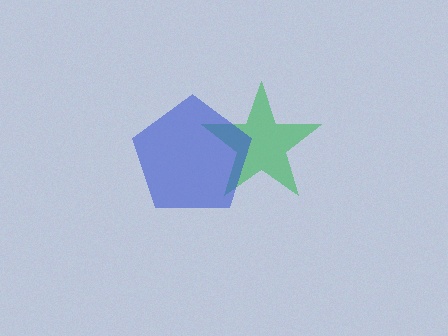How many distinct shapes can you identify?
There are 2 distinct shapes: a green star, a blue pentagon.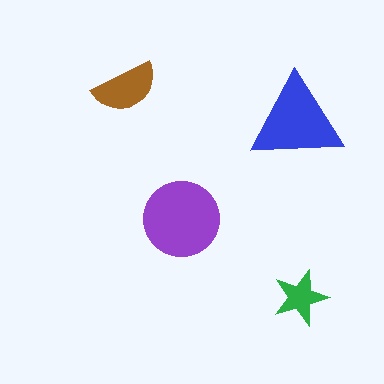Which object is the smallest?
The green star.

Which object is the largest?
The purple circle.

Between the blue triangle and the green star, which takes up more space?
The blue triangle.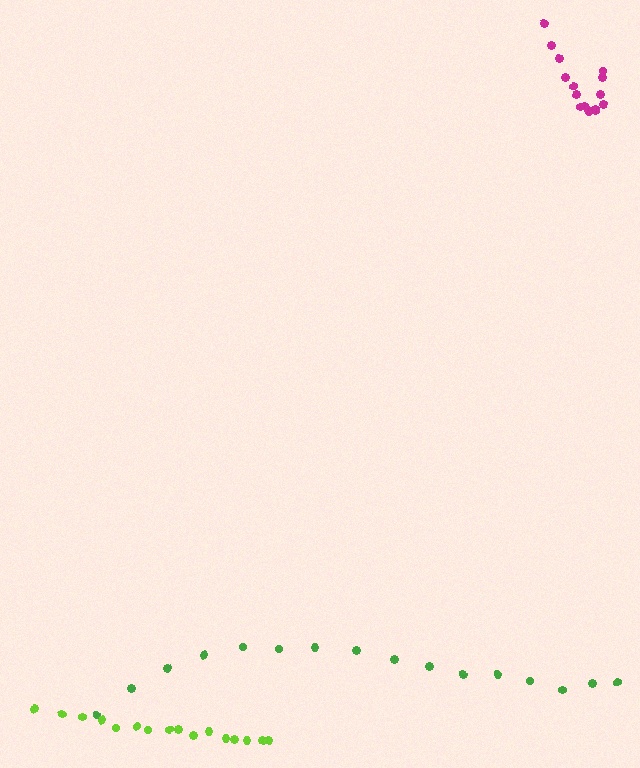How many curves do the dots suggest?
There are 3 distinct paths.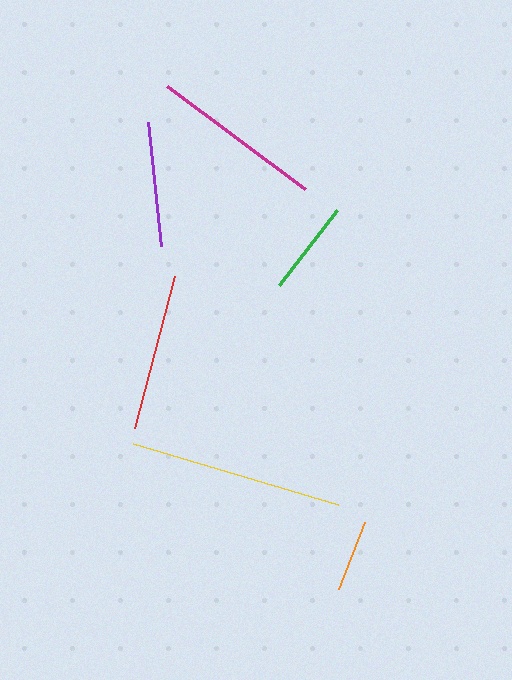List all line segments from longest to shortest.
From longest to shortest: yellow, magenta, red, purple, green, orange.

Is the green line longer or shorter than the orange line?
The green line is longer than the orange line.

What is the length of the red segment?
The red segment is approximately 157 pixels long.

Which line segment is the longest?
The yellow line is the longest at approximately 215 pixels.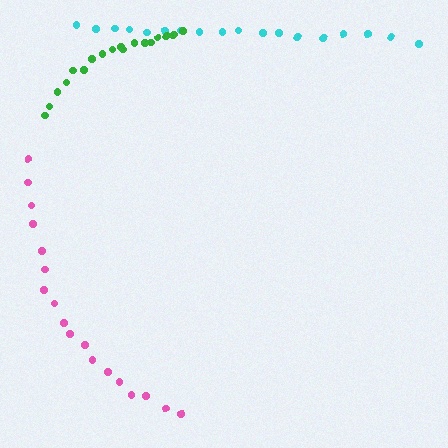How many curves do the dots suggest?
There are 3 distinct paths.